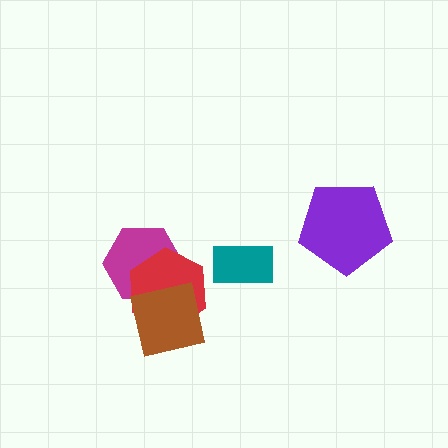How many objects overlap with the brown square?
2 objects overlap with the brown square.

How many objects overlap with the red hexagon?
2 objects overlap with the red hexagon.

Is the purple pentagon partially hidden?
No, no other shape covers it.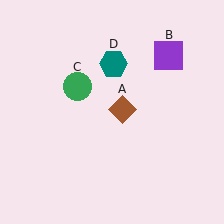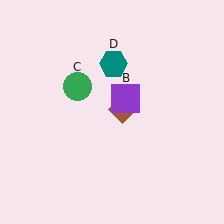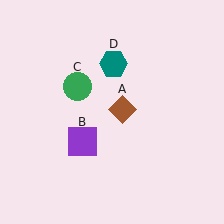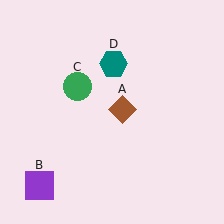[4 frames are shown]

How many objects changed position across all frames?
1 object changed position: purple square (object B).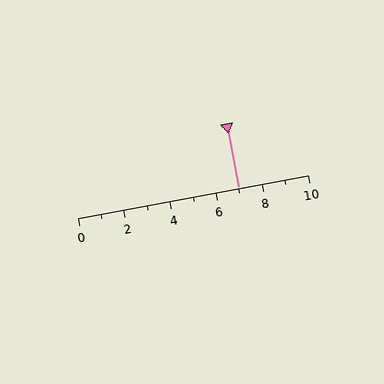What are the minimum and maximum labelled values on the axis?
The axis runs from 0 to 10.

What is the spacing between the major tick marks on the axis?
The major ticks are spaced 2 apart.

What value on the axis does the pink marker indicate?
The marker indicates approximately 7.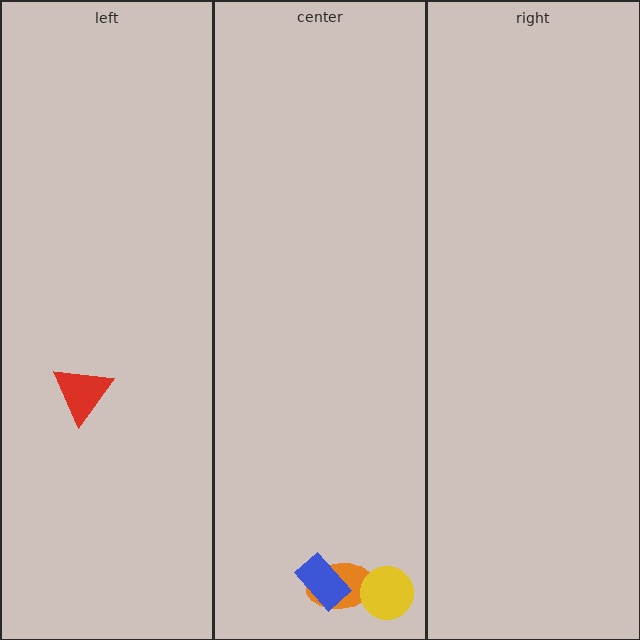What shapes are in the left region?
The red triangle.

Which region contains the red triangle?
The left region.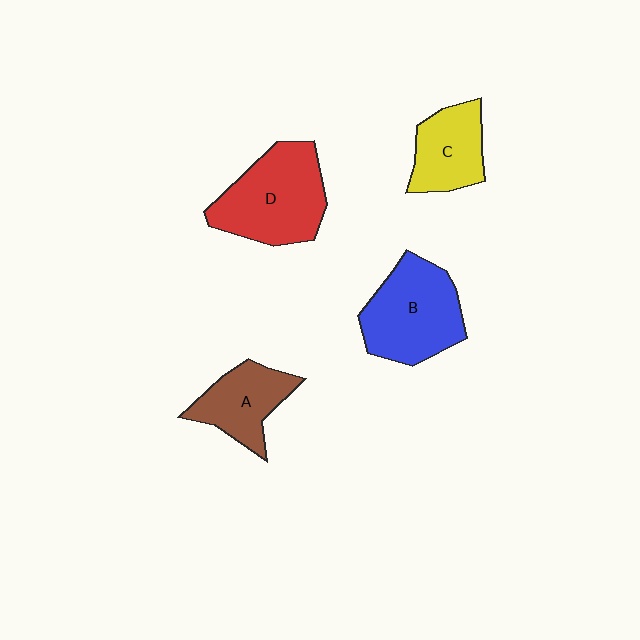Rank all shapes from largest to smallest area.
From largest to smallest: D (red), B (blue), A (brown), C (yellow).